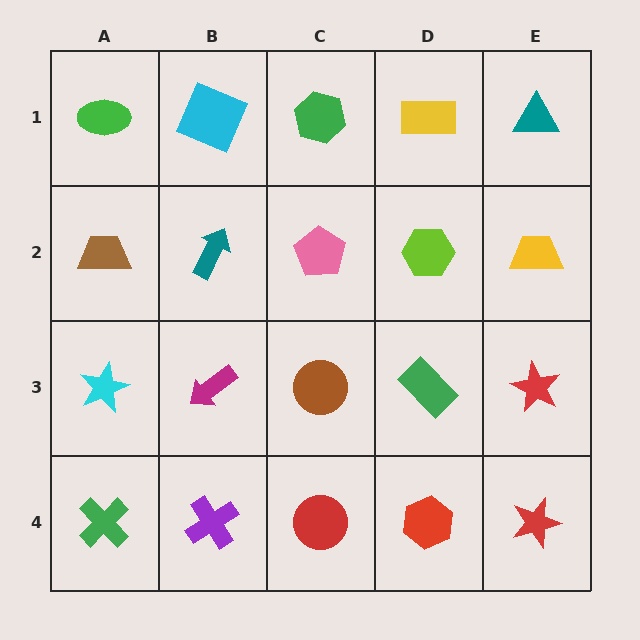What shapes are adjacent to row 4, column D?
A green rectangle (row 3, column D), a red circle (row 4, column C), a red star (row 4, column E).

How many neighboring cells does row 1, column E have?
2.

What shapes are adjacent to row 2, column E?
A teal triangle (row 1, column E), a red star (row 3, column E), a lime hexagon (row 2, column D).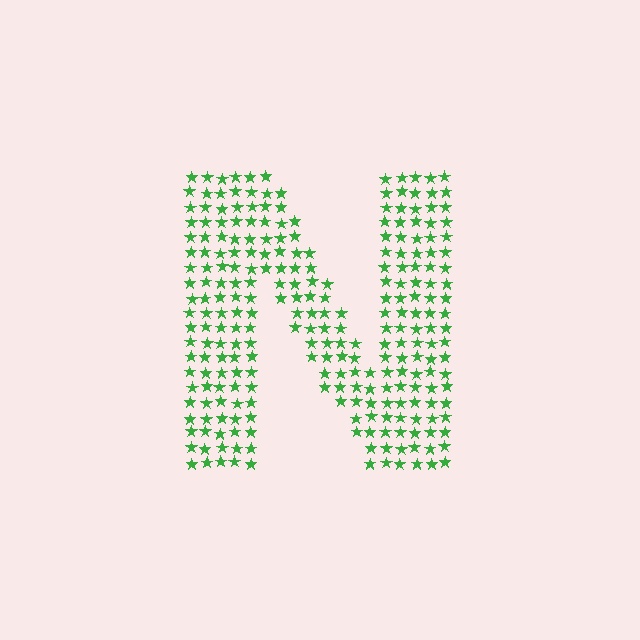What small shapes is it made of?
It is made of small stars.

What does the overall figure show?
The overall figure shows the letter N.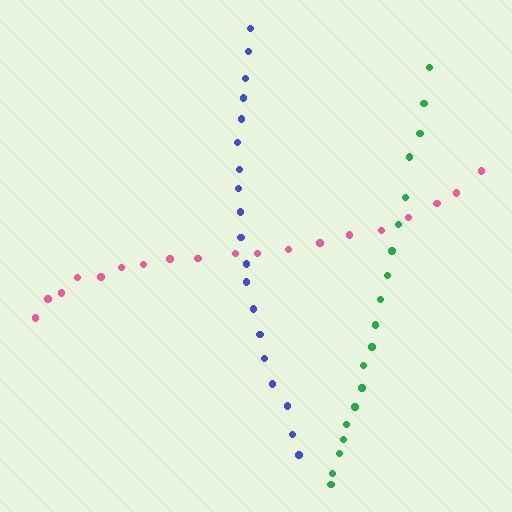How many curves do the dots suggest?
There are 3 distinct paths.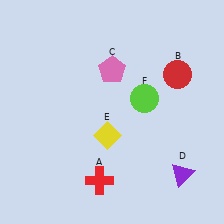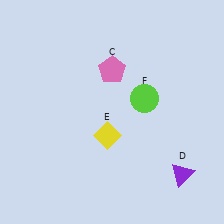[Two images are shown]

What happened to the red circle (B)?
The red circle (B) was removed in Image 2. It was in the top-right area of Image 1.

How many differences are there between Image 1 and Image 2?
There are 2 differences between the two images.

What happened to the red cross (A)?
The red cross (A) was removed in Image 2. It was in the bottom-left area of Image 1.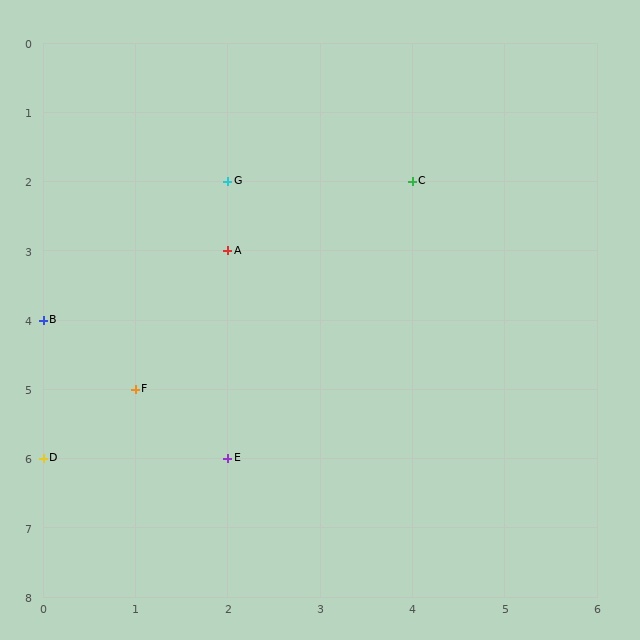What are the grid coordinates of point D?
Point D is at grid coordinates (0, 6).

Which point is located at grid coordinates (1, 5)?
Point F is at (1, 5).